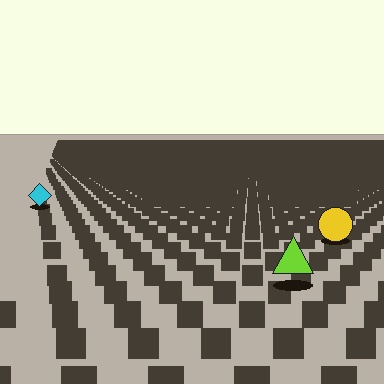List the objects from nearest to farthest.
From nearest to farthest: the lime triangle, the yellow circle, the cyan diamond.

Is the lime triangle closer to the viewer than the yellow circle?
Yes. The lime triangle is closer — you can tell from the texture gradient: the ground texture is coarser near it.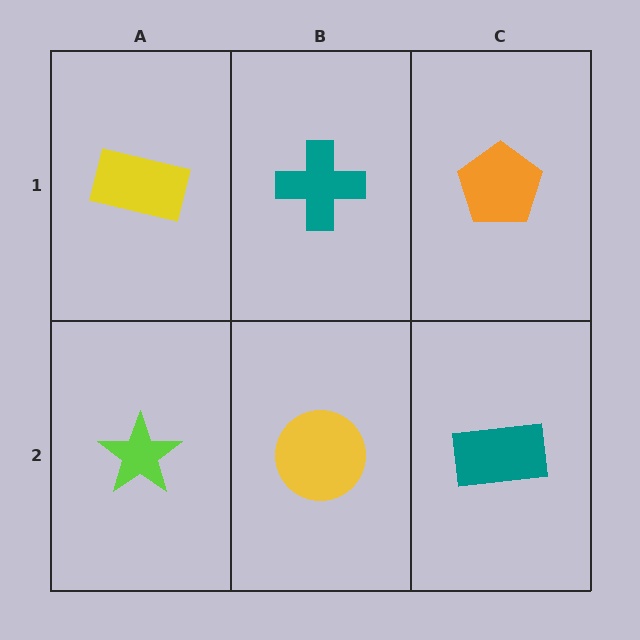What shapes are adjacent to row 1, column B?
A yellow circle (row 2, column B), a yellow rectangle (row 1, column A), an orange pentagon (row 1, column C).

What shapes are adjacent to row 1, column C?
A teal rectangle (row 2, column C), a teal cross (row 1, column B).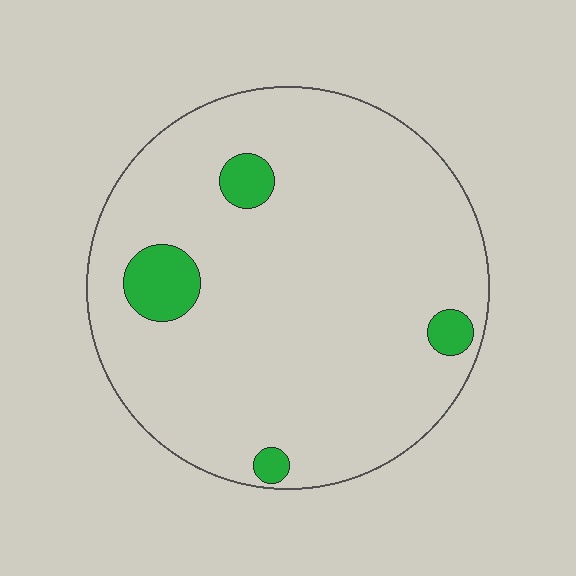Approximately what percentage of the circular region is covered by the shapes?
Approximately 10%.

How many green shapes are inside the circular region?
4.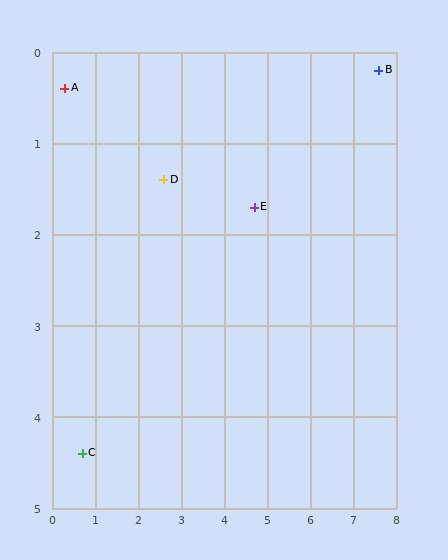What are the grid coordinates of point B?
Point B is at approximately (7.6, 0.2).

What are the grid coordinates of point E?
Point E is at approximately (4.7, 1.7).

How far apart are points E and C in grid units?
Points E and C are about 4.8 grid units apart.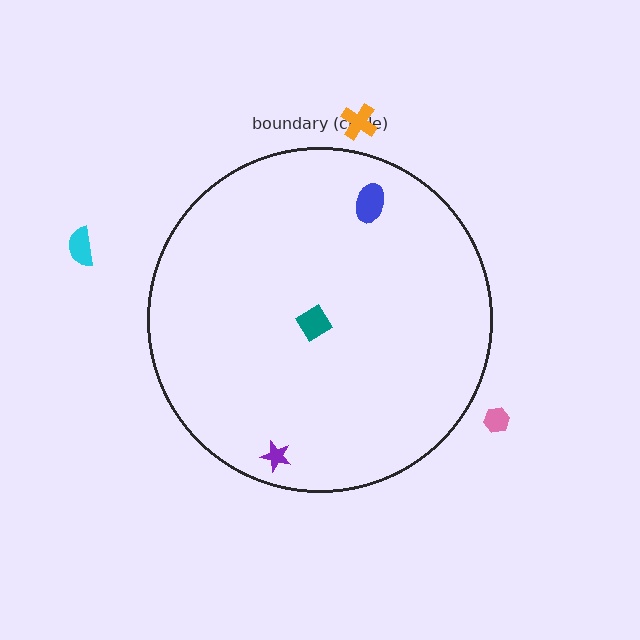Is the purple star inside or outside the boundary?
Inside.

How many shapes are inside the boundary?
3 inside, 3 outside.